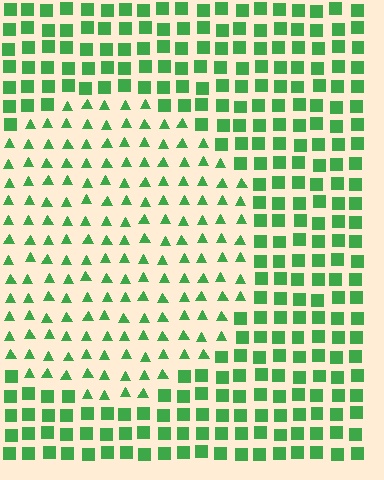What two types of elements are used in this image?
The image uses triangles inside the circle region and squares outside it.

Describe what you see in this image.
The image is filled with small green elements arranged in a uniform grid. A circle-shaped region contains triangles, while the surrounding area contains squares. The boundary is defined purely by the change in element shape.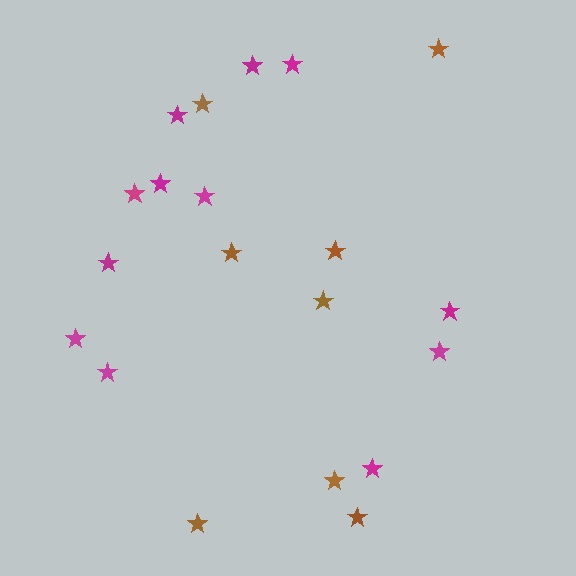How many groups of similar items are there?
There are 2 groups: one group of magenta stars (12) and one group of brown stars (8).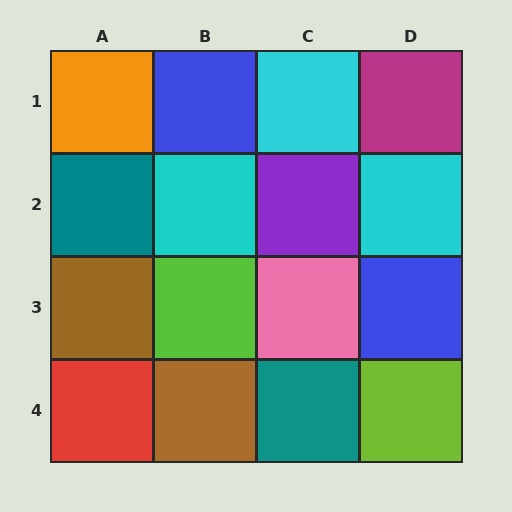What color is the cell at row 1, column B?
Blue.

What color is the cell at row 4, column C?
Teal.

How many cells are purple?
1 cell is purple.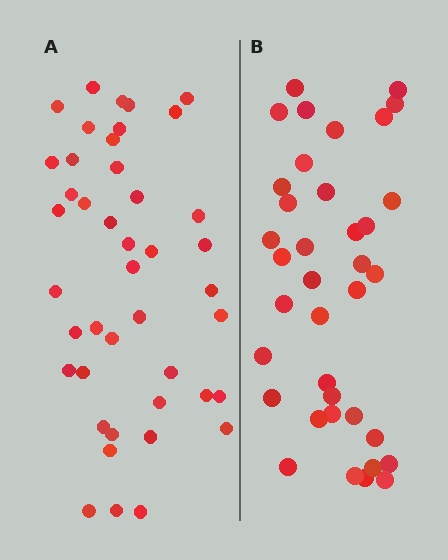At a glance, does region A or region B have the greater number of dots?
Region A (the left region) has more dots.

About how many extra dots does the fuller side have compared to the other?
Region A has about 6 more dots than region B.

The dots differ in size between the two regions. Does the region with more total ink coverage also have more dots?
No. Region B has more total ink coverage because its dots are larger, but region A actually contains more individual dots. Total area can be misleading — the number of items is what matters here.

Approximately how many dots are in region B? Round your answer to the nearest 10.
About 40 dots. (The exact count is 37, which rounds to 40.)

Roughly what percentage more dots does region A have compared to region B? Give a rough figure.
About 15% more.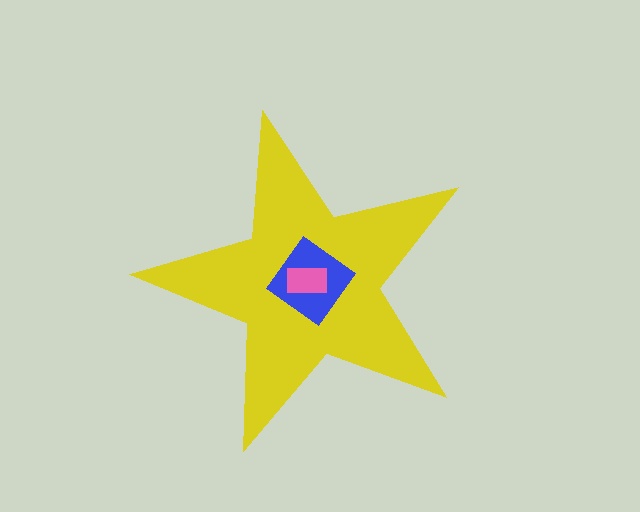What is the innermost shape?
The pink rectangle.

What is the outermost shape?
The yellow star.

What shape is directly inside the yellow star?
The blue diamond.